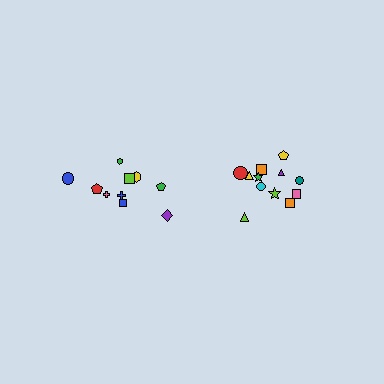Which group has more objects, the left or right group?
The right group.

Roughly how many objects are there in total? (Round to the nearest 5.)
Roughly 20 objects in total.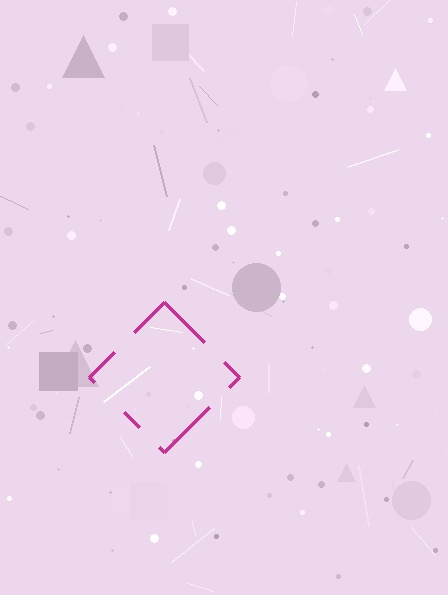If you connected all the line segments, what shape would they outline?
They would outline a diamond.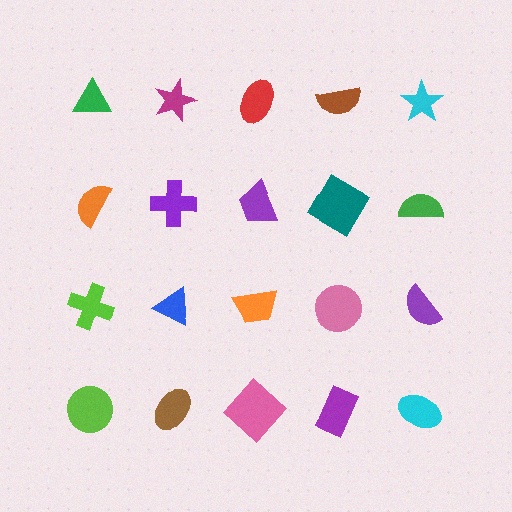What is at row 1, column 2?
A magenta star.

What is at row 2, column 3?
A purple trapezoid.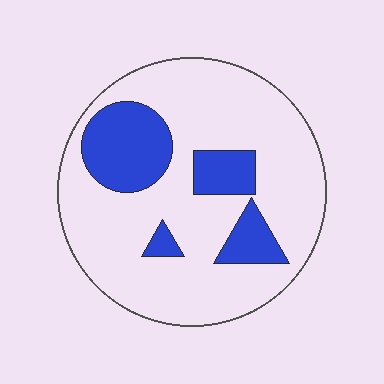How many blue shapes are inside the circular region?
4.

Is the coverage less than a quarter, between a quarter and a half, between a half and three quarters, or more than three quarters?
Less than a quarter.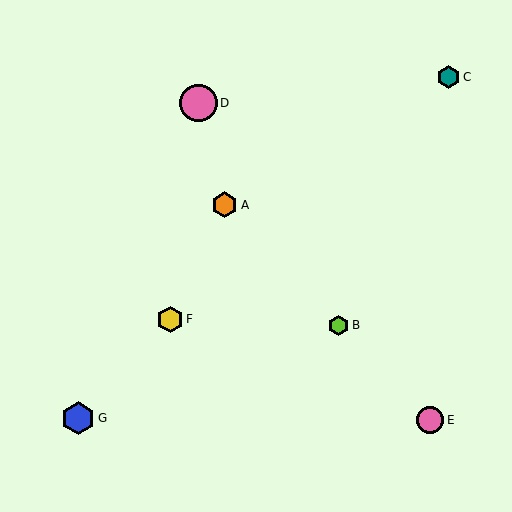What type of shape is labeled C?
Shape C is a teal hexagon.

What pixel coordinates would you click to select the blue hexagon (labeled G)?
Click at (78, 418) to select the blue hexagon G.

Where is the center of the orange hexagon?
The center of the orange hexagon is at (225, 205).